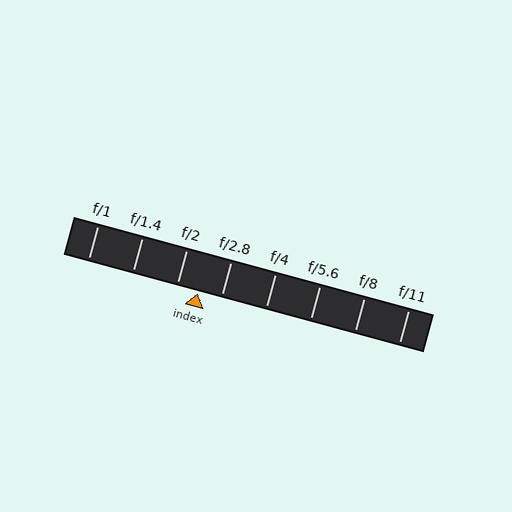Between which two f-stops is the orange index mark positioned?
The index mark is between f/2 and f/2.8.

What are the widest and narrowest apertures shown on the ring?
The widest aperture shown is f/1 and the narrowest is f/11.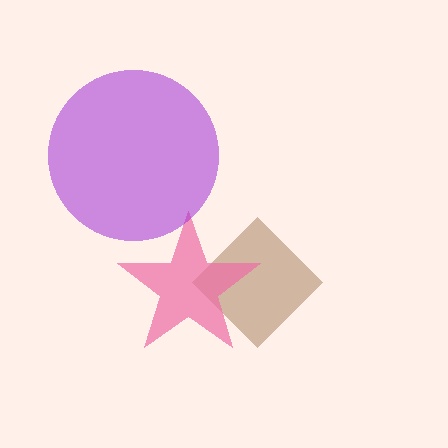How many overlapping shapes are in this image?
There are 3 overlapping shapes in the image.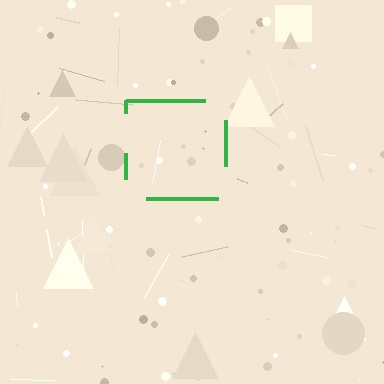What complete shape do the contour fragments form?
The contour fragments form a square.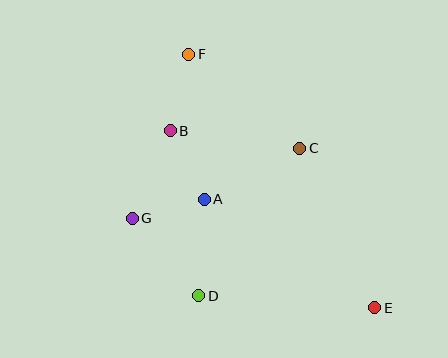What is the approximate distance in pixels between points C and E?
The distance between C and E is approximately 176 pixels.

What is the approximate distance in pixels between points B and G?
The distance between B and G is approximately 96 pixels.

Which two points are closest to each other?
Points A and G are closest to each other.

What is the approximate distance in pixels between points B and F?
The distance between B and F is approximately 78 pixels.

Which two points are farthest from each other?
Points E and F are farthest from each other.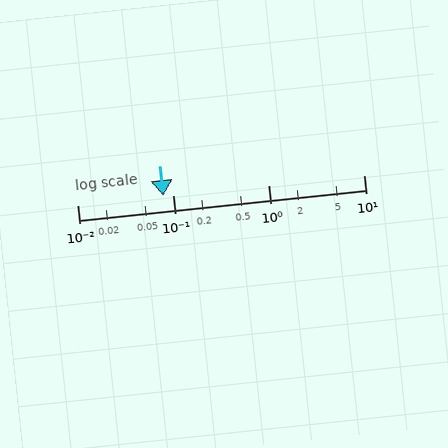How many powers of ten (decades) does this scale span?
The scale spans 3 decades, from 0.01 to 10.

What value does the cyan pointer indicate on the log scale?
The pointer indicates approximately 0.08.